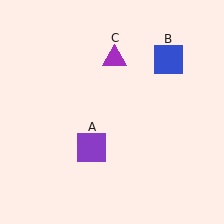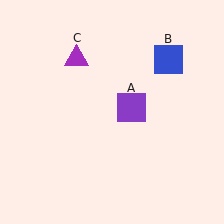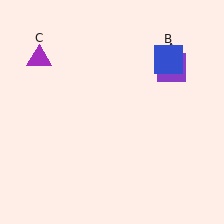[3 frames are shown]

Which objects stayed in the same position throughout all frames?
Blue square (object B) remained stationary.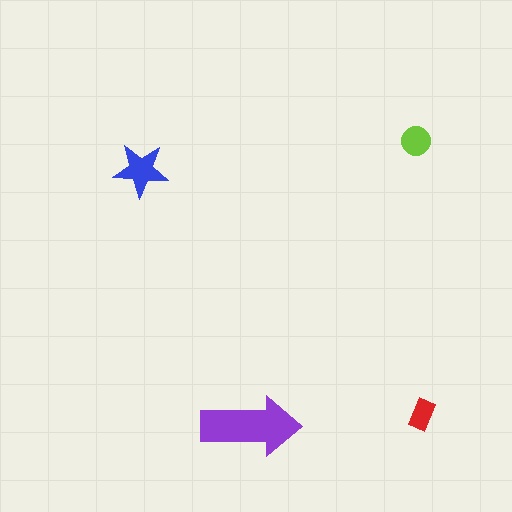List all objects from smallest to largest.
The red rectangle, the lime circle, the blue star, the purple arrow.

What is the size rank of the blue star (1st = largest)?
2nd.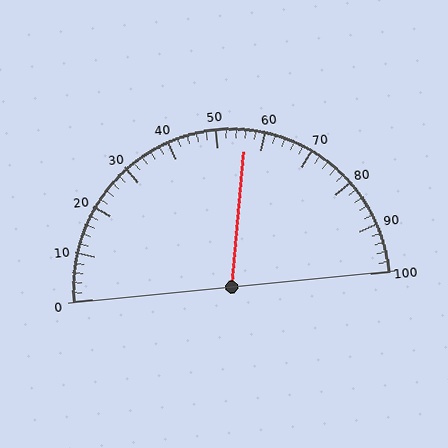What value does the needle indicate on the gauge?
The needle indicates approximately 56.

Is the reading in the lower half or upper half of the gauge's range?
The reading is in the upper half of the range (0 to 100).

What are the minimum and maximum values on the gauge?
The gauge ranges from 0 to 100.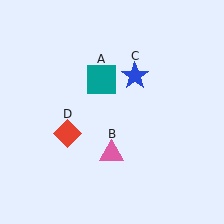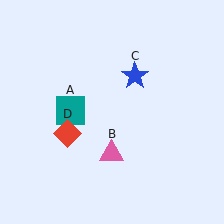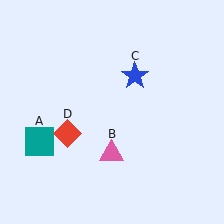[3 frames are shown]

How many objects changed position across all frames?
1 object changed position: teal square (object A).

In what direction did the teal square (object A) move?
The teal square (object A) moved down and to the left.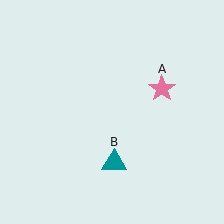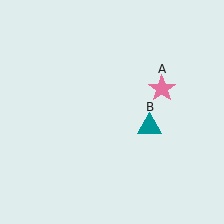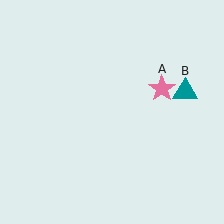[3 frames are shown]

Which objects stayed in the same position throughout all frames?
Pink star (object A) remained stationary.